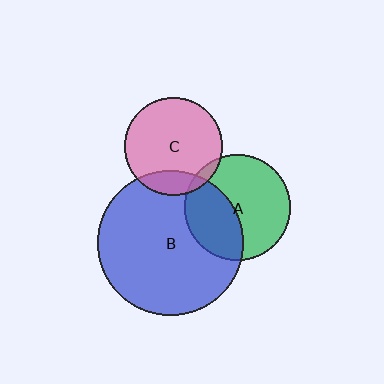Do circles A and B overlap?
Yes.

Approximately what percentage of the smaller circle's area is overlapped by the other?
Approximately 40%.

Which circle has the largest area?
Circle B (blue).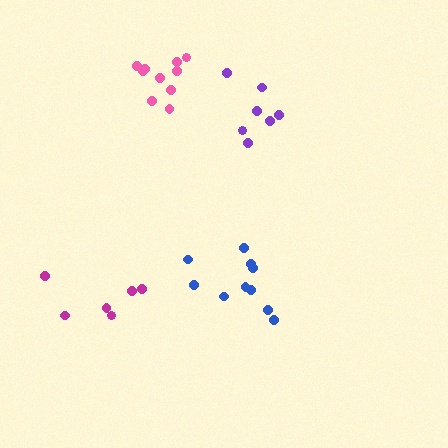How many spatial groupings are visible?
There are 4 spatial groupings.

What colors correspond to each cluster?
The clusters are colored: blue, pink, purple, magenta.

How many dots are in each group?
Group 1: 10 dots, Group 2: 10 dots, Group 3: 7 dots, Group 4: 6 dots (33 total).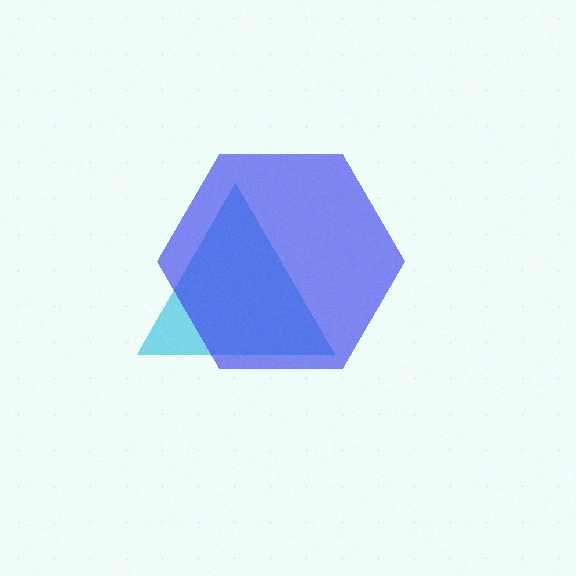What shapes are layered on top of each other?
The layered shapes are: a cyan triangle, a blue hexagon.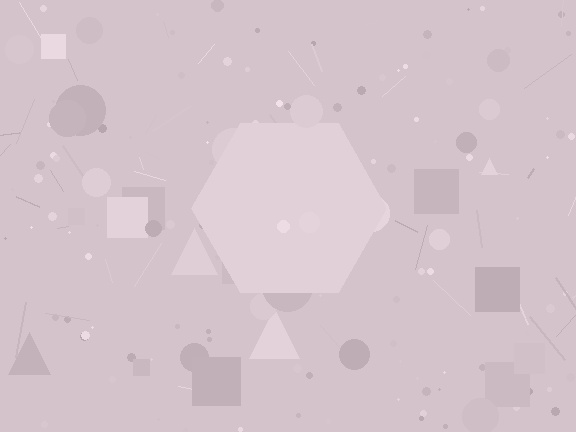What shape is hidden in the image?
A hexagon is hidden in the image.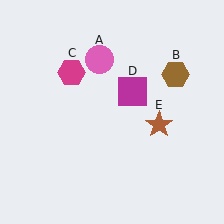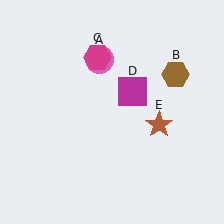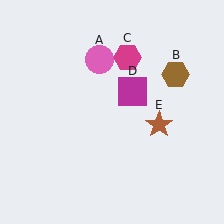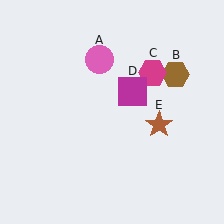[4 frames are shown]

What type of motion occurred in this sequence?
The magenta hexagon (object C) rotated clockwise around the center of the scene.